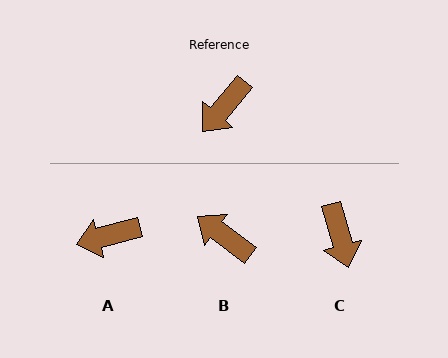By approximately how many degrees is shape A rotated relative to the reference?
Approximately 35 degrees clockwise.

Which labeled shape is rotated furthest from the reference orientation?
B, about 86 degrees away.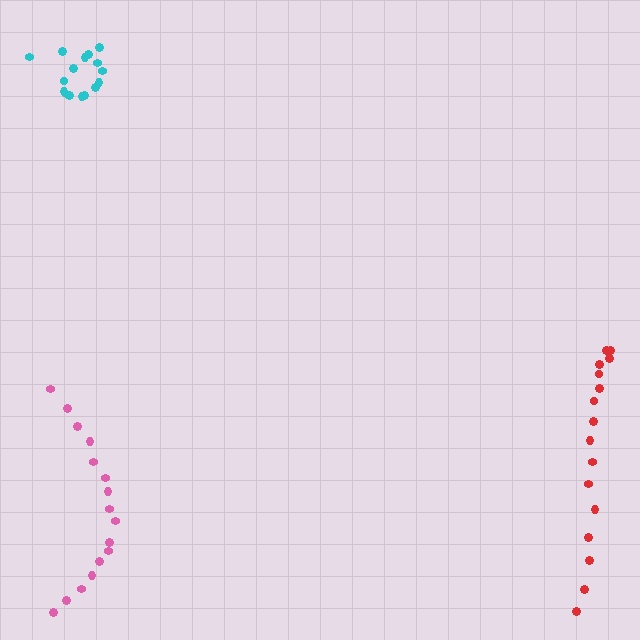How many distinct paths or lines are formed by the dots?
There are 3 distinct paths.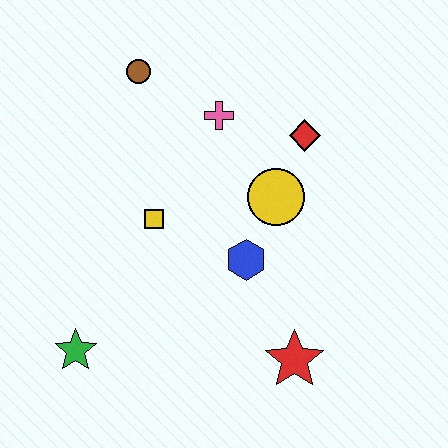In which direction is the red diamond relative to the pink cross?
The red diamond is to the right of the pink cross.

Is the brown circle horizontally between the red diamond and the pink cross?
No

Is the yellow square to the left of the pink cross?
Yes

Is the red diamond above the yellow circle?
Yes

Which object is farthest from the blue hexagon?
The brown circle is farthest from the blue hexagon.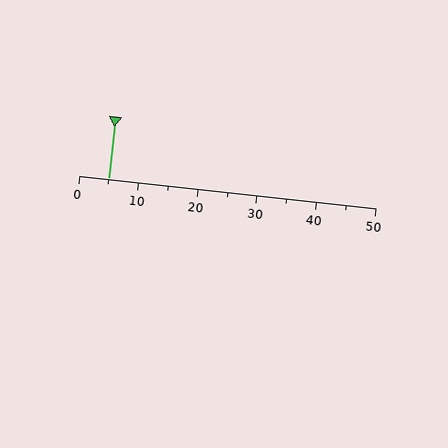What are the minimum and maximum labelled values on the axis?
The axis runs from 0 to 50.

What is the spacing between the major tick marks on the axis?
The major ticks are spaced 10 apart.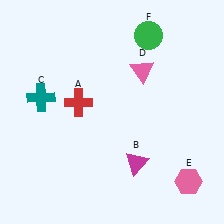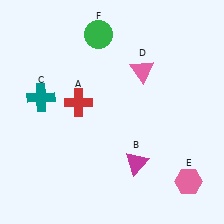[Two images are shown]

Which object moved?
The green circle (F) moved left.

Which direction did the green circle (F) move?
The green circle (F) moved left.